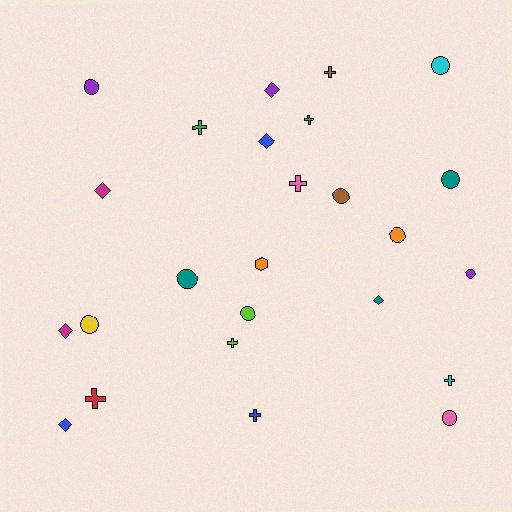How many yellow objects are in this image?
There is 1 yellow object.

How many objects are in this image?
There are 25 objects.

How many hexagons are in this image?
There is 1 hexagon.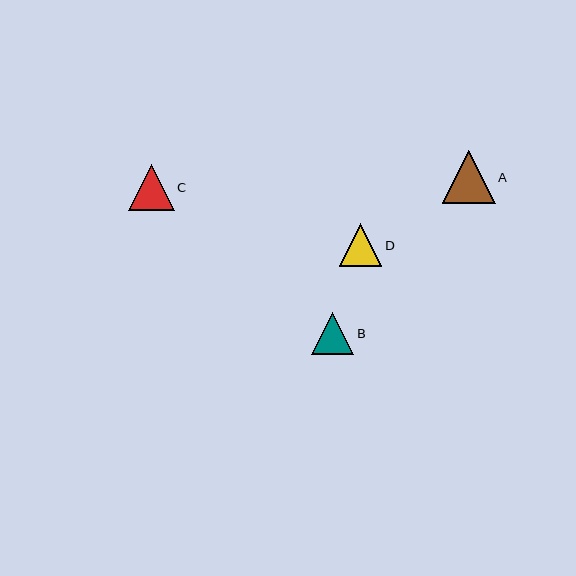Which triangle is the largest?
Triangle A is the largest with a size of approximately 53 pixels.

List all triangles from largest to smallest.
From largest to smallest: A, C, D, B.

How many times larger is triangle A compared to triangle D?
Triangle A is approximately 1.3 times the size of triangle D.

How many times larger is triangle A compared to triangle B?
Triangle A is approximately 1.3 times the size of triangle B.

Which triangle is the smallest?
Triangle B is the smallest with a size of approximately 42 pixels.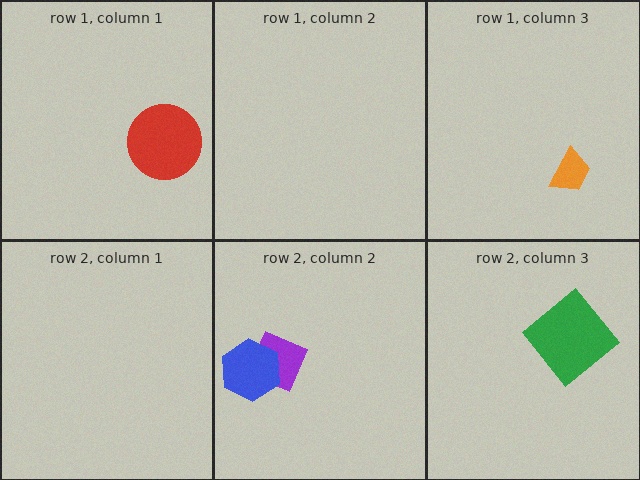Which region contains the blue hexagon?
The row 2, column 2 region.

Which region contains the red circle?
The row 1, column 1 region.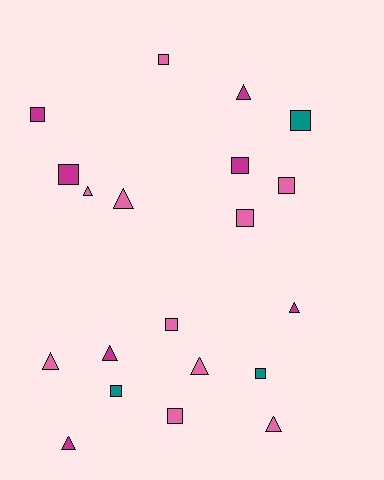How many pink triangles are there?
There are 5 pink triangles.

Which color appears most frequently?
Pink, with 10 objects.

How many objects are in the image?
There are 20 objects.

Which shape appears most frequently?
Square, with 11 objects.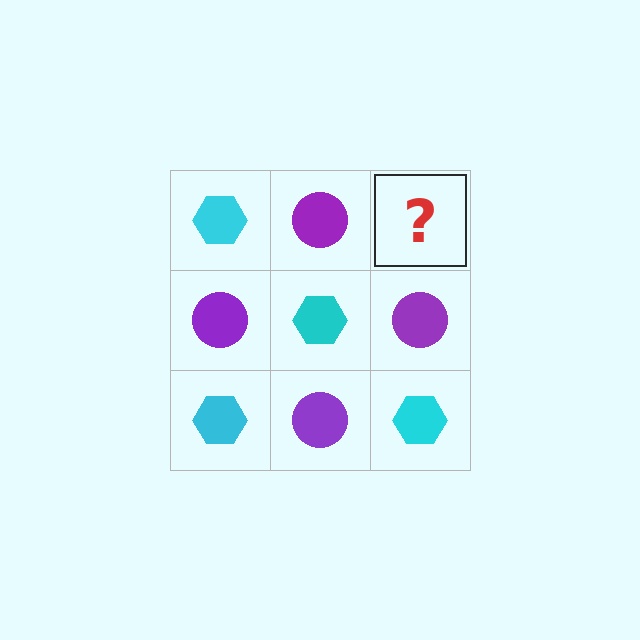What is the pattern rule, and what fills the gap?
The rule is that it alternates cyan hexagon and purple circle in a checkerboard pattern. The gap should be filled with a cyan hexagon.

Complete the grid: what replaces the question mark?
The question mark should be replaced with a cyan hexagon.